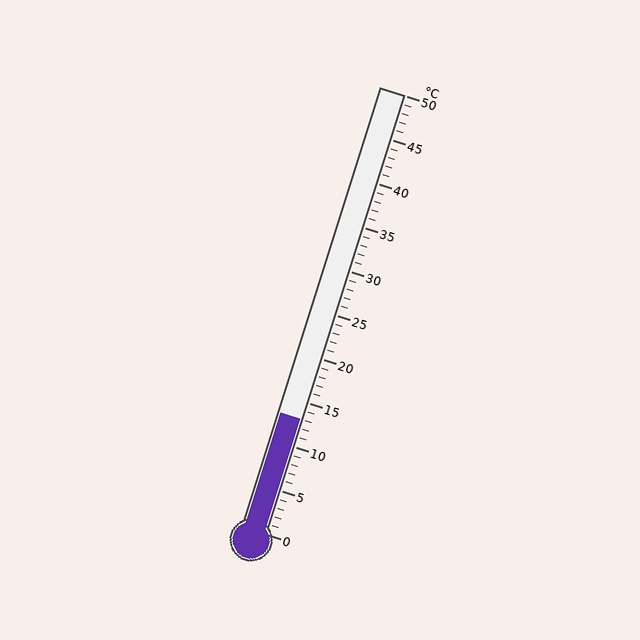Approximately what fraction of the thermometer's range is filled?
The thermometer is filled to approximately 25% of its range.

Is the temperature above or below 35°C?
The temperature is below 35°C.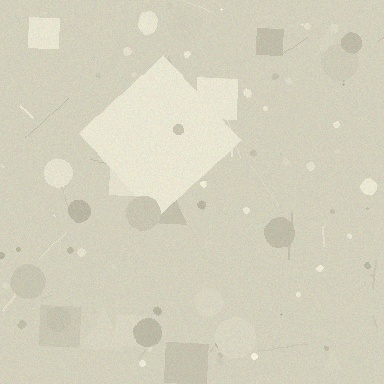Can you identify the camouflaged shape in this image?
The camouflaged shape is a diamond.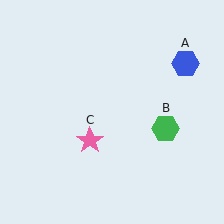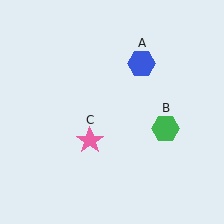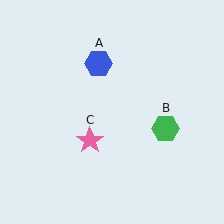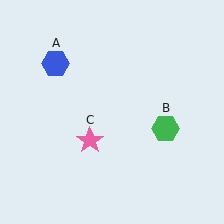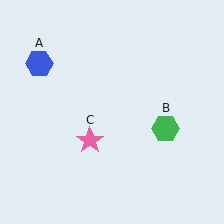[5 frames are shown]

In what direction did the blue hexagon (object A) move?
The blue hexagon (object A) moved left.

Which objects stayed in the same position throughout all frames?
Green hexagon (object B) and pink star (object C) remained stationary.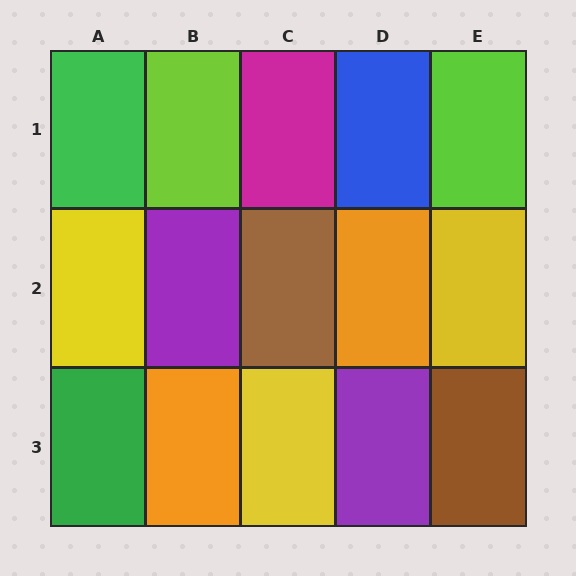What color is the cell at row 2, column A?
Yellow.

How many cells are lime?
2 cells are lime.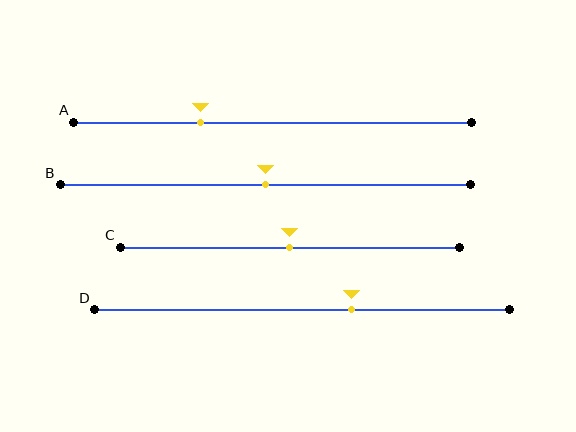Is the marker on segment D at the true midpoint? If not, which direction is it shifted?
No, the marker on segment D is shifted to the right by about 12% of the segment length.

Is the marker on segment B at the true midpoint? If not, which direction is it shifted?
Yes, the marker on segment B is at the true midpoint.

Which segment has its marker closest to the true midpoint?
Segment B has its marker closest to the true midpoint.